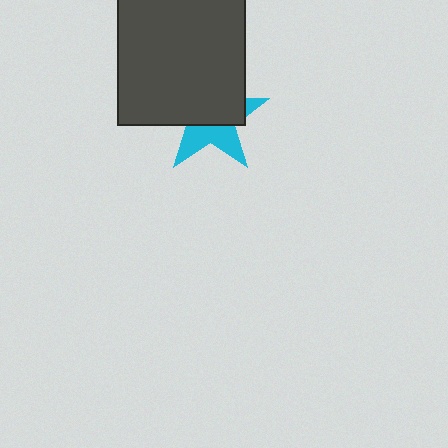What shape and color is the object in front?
The object in front is a dark gray rectangle.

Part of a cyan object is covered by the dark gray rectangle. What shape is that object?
It is a star.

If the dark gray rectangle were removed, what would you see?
You would see the complete cyan star.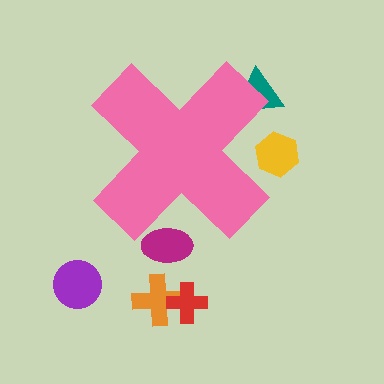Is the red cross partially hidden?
No, the red cross is fully visible.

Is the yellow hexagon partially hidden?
Yes, the yellow hexagon is partially hidden behind the pink cross.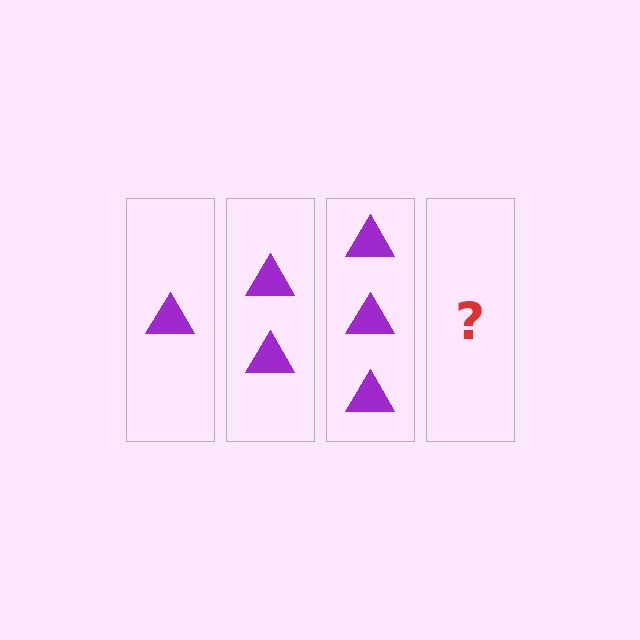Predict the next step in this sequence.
The next step is 4 triangles.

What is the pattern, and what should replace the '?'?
The pattern is that each step adds one more triangle. The '?' should be 4 triangles.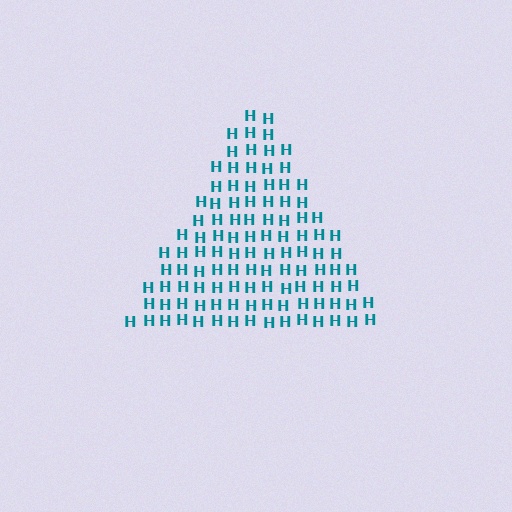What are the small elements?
The small elements are letter H's.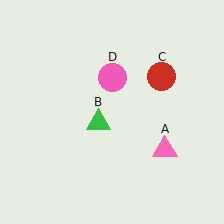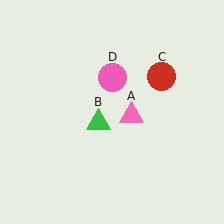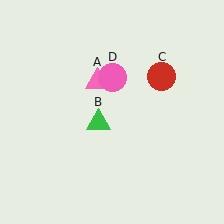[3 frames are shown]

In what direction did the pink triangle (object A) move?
The pink triangle (object A) moved up and to the left.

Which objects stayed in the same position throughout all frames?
Green triangle (object B) and red circle (object C) and pink circle (object D) remained stationary.